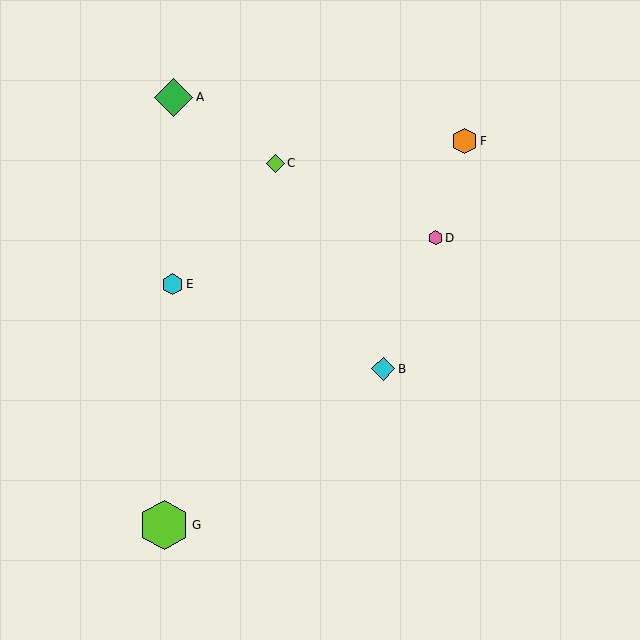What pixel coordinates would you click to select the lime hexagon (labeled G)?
Click at (164, 525) to select the lime hexagon G.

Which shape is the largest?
The lime hexagon (labeled G) is the largest.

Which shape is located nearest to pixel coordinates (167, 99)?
The green diamond (labeled A) at (174, 97) is nearest to that location.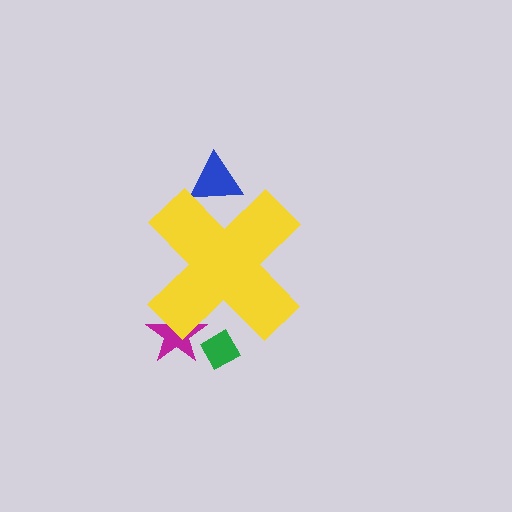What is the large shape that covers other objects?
A yellow cross.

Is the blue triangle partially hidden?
Yes, the blue triangle is partially hidden behind the yellow cross.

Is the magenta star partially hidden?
Yes, the magenta star is partially hidden behind the yellow cross.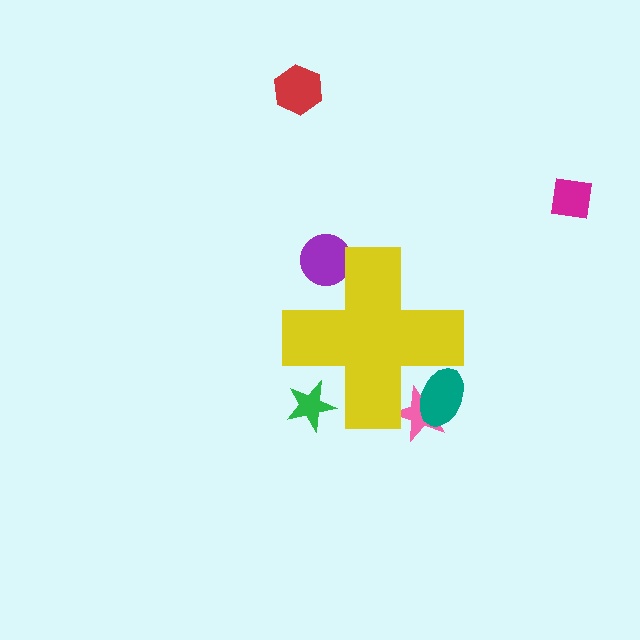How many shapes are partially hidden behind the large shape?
4 shapes are partially hidden.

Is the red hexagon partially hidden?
No, the red hexagon is fully visible.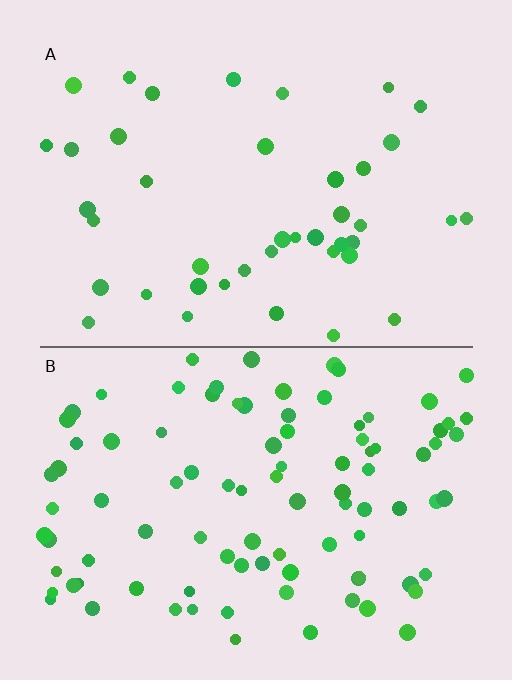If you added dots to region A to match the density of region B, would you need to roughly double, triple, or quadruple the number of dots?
Approximately double.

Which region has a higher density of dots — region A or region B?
B (the bottom).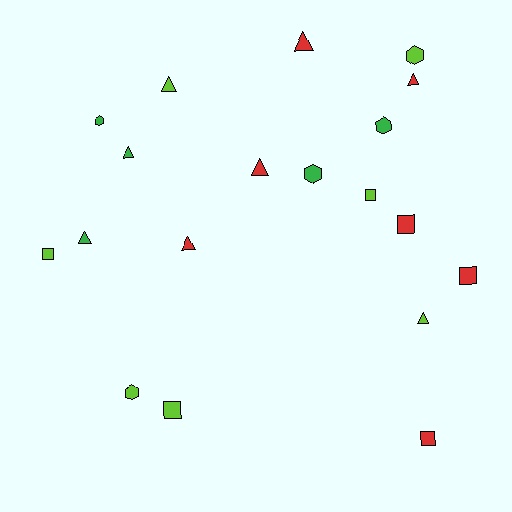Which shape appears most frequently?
Triangle, with 8 objects.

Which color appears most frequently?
Red, with 7 objects.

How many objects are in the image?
There are 19 objects.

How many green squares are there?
There are no green squares.